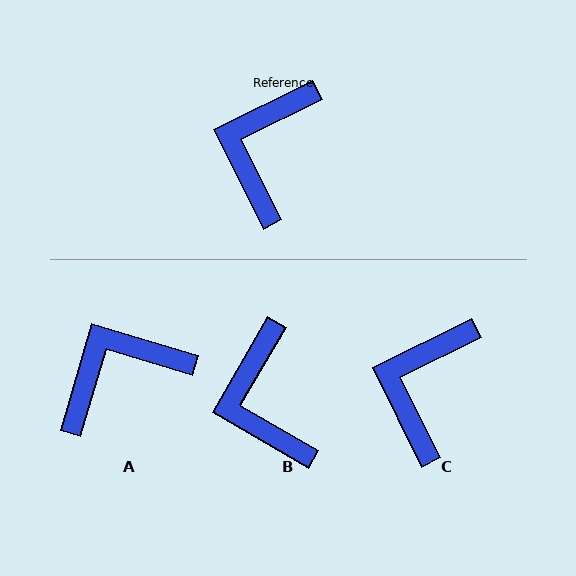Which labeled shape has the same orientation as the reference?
C.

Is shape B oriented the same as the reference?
No, it is off by about 33 degrees.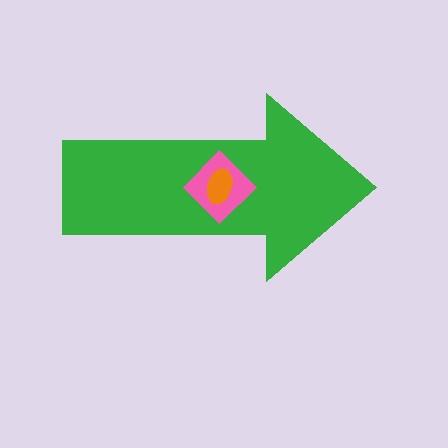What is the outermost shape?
The green arrow.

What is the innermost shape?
The orange ellipse.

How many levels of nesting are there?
3.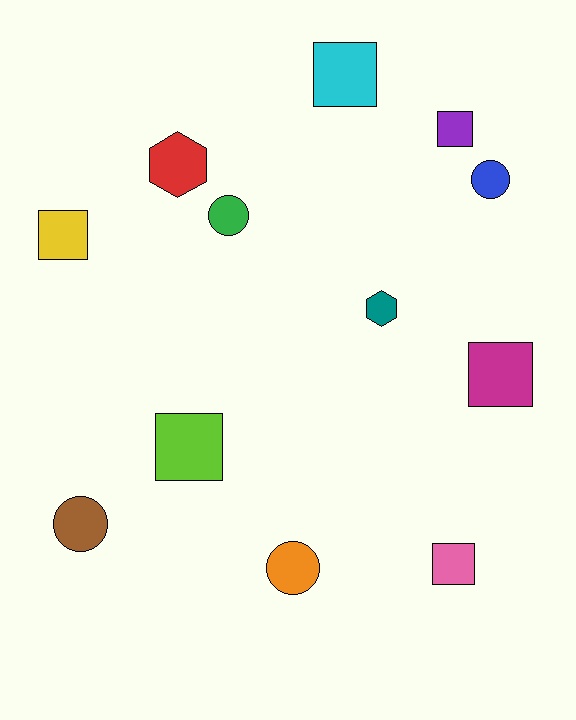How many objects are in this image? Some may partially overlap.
There are 12 objects.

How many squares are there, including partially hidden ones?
There are 6 squares.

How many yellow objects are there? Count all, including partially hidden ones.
There is 1 yellow object.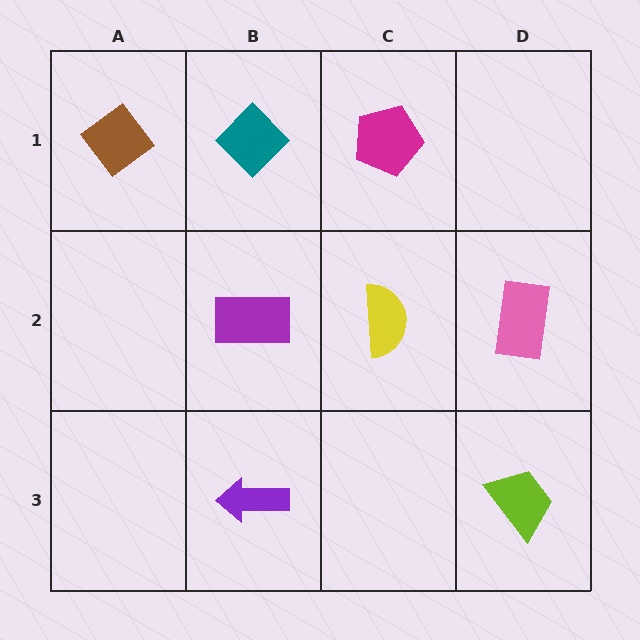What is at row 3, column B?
A purple arrow.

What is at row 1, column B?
A teal diamond.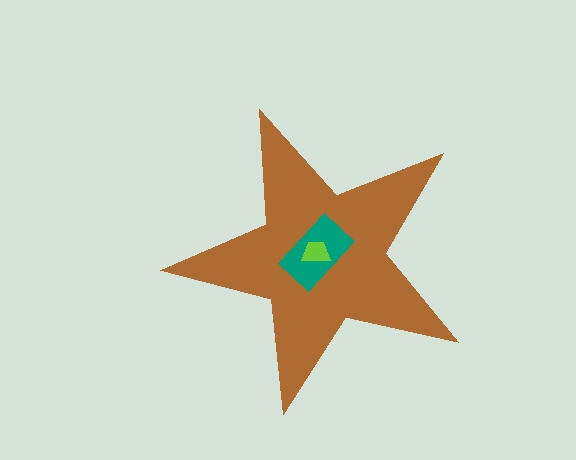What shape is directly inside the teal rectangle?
The lime trapezoid.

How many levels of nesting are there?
3.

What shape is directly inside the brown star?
The teal rectangle.